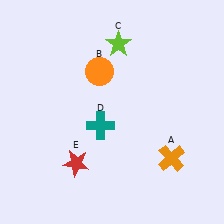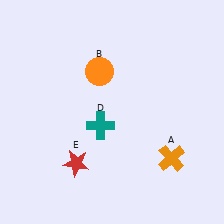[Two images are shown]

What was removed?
The lime star (C) was removed in Image 2.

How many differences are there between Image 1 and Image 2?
There is 1 difference between the two images.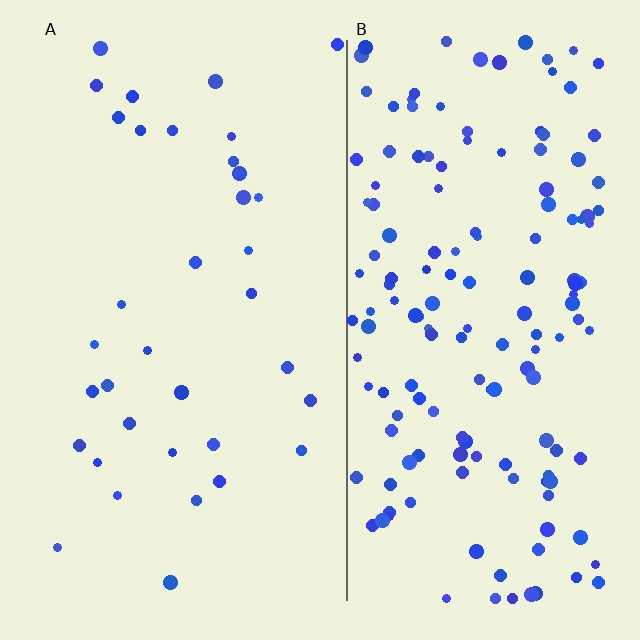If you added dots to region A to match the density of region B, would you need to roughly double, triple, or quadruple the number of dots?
Approximately quadruple.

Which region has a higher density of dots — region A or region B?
B (the right).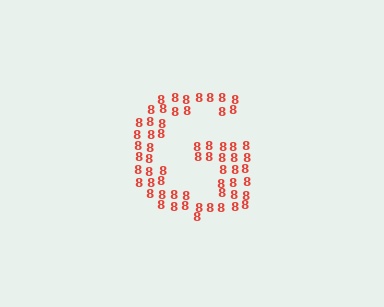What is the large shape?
The large shape is the letter G.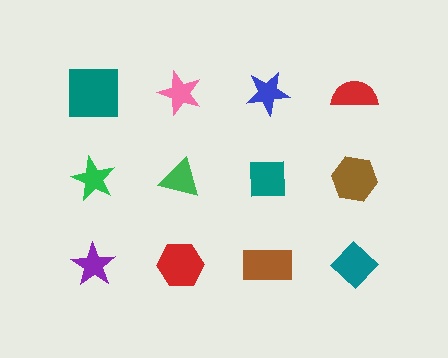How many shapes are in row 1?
4 shapes.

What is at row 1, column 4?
A red semicircle.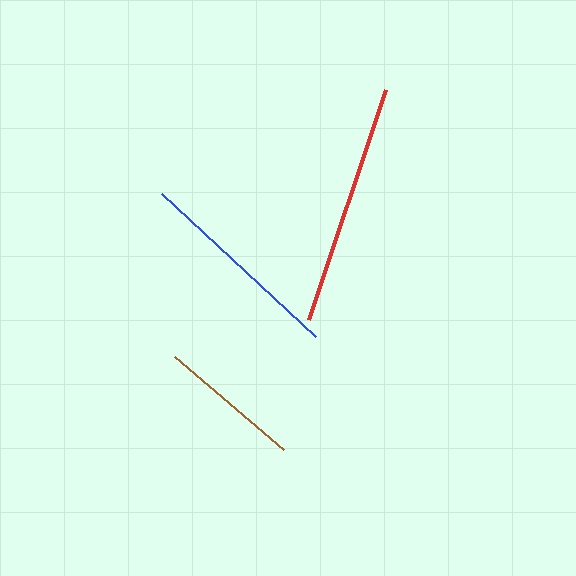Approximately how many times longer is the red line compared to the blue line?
The red line is approximately 1.2 times the length of the blue line.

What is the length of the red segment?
The red segment is approximately 243 pixels long.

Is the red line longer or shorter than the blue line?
The red line is longer than the blue line.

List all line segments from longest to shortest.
From longest to shortest: red, blue, brown.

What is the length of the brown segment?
The brown segment is approximately 144 pixels long.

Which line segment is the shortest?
The brown line is the shortest at approximately 144 pixels.